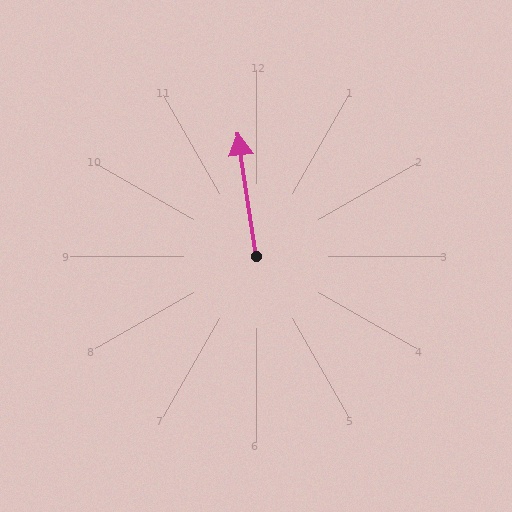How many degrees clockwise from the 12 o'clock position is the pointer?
Approximately 352 degrees.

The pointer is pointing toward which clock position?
Roughly 12 o'clock.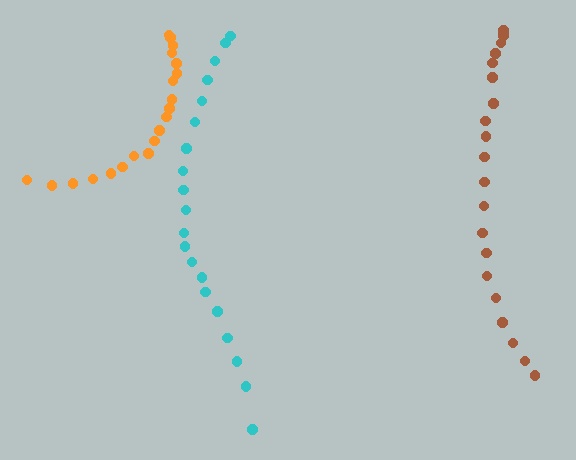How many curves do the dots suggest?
There are 3 distinct paths.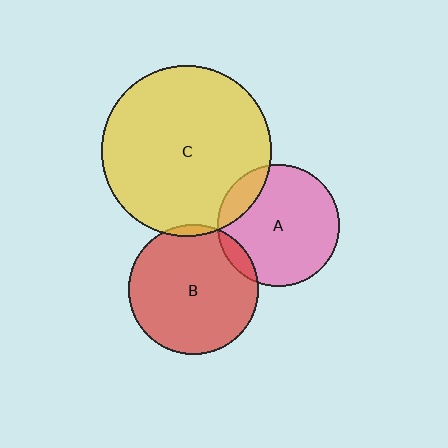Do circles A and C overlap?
Yes.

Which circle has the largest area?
Circle C (yellow).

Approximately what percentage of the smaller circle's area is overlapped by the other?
Approximately 15%.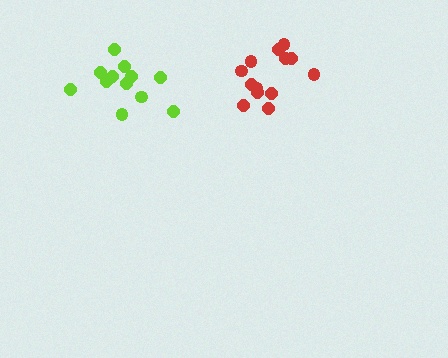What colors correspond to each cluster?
The clusters are colored: lime, red.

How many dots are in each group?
Group 1: 12 dots, Group 2: 13 dots (25 total).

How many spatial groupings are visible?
There are 2 spatial groupings.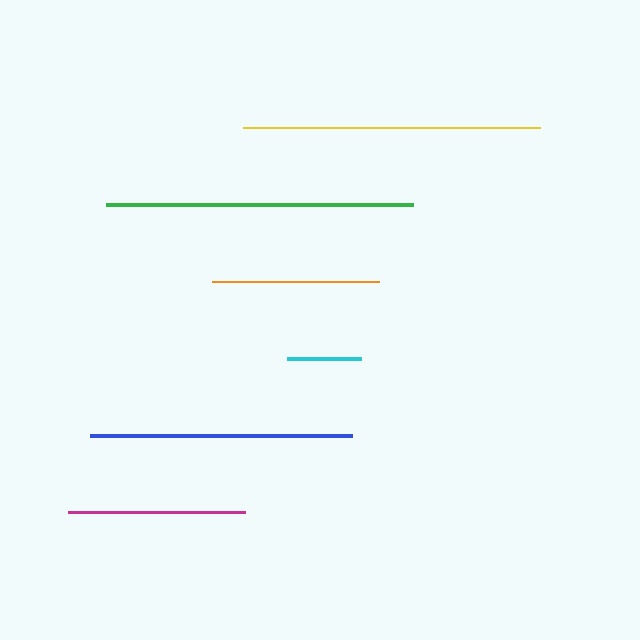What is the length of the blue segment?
The blue segment is approximately 262 pixels long.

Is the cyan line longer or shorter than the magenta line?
The magenta line is longer than the cyan line.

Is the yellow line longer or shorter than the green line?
The green line is longer than the yellow line.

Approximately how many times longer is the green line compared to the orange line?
The green line is approximately 1.8 times the length of the orange line.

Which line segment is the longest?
The green line is the longest at approximately 307 pixels.